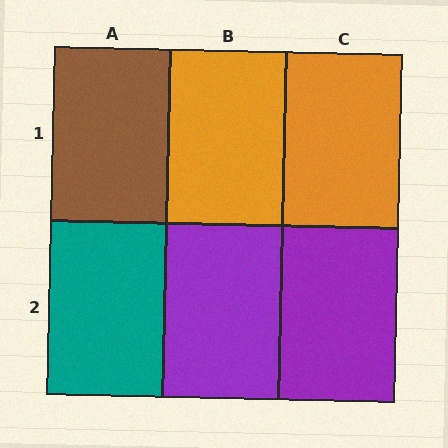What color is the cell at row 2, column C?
Purple.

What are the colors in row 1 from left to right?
Brown, orange, orange.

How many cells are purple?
2 cells are purple.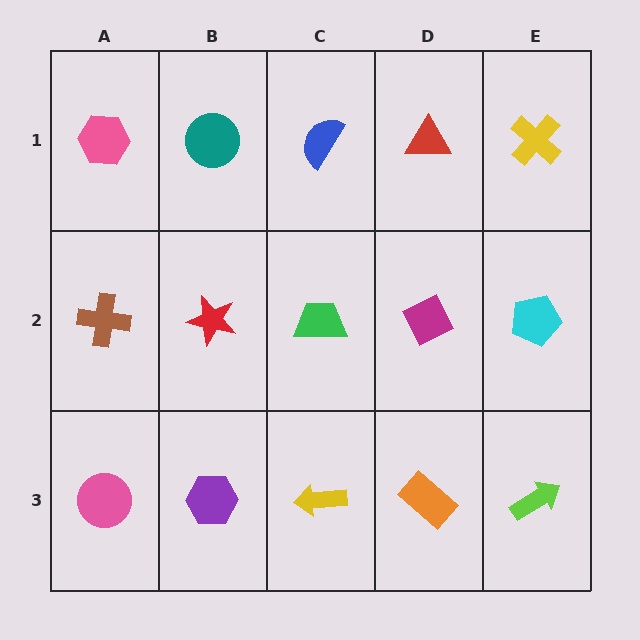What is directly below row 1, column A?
A brown cross.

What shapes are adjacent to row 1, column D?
A magenta diamond (row 2, column D), a blue semicircle (row 1, column C), a yellow cross (row 1, column E).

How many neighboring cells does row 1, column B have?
3.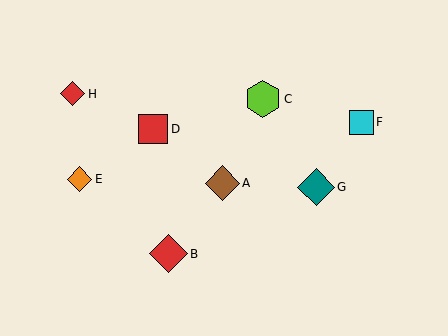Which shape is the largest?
The red diamond (labeled B) is the largest.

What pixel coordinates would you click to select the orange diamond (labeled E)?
Click at (79, 179) to select the orange diamond E.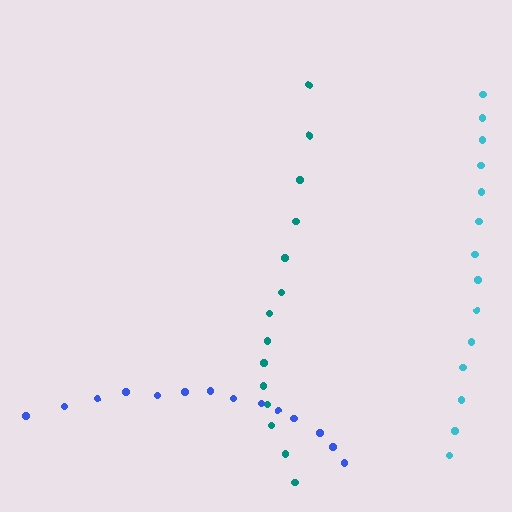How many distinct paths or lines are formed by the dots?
There are 3 distinct paths.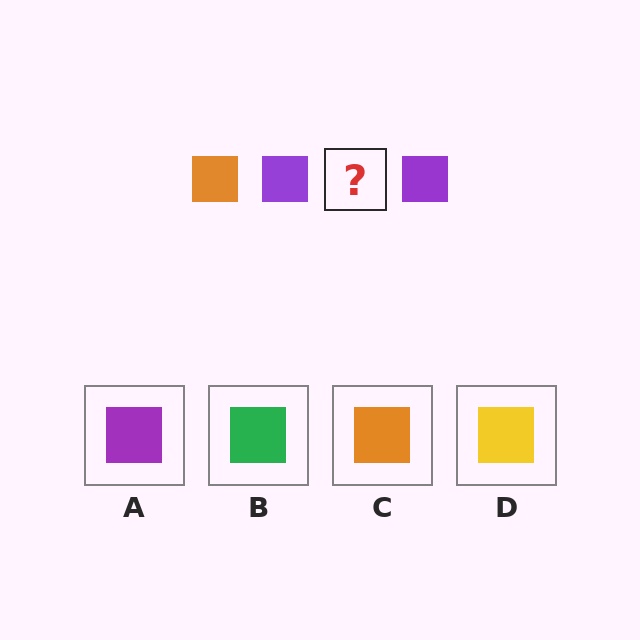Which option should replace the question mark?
Option C.